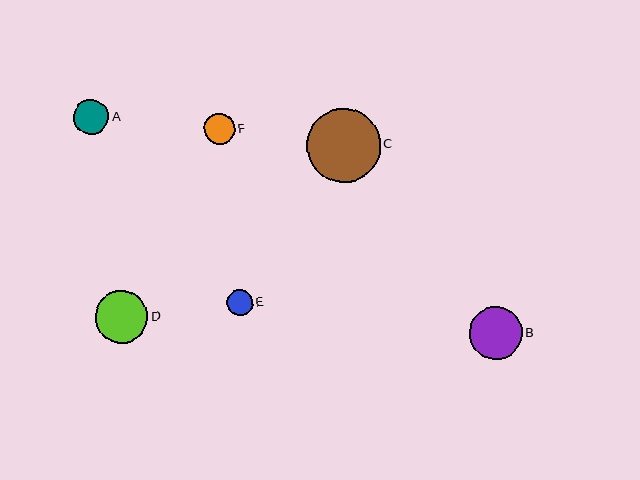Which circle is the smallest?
Circle E is the smallest with a size of approximately 26 pixels.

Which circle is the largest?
Circle C is the largest with a size of approximately 74 pixels.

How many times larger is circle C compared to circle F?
Circle C is approximately 2.4 times the size of circle F.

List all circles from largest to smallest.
From largest to smallest: C, D, B, A, F, E.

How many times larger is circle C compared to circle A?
Circle C is approximately 2.1 times the size of circle A.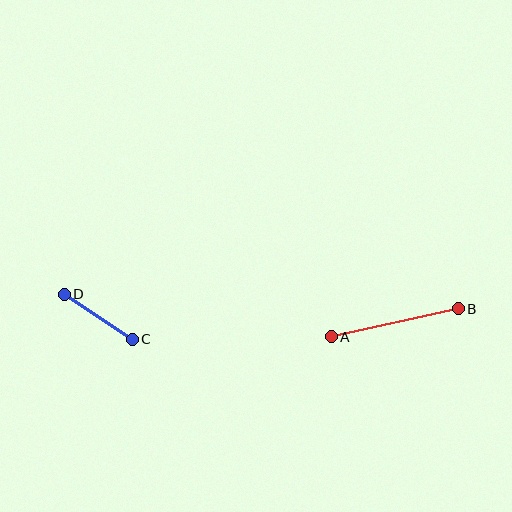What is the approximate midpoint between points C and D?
The midpoint is at approximately (98, 317) pixels.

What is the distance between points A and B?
The distance is approximately 130 pixels.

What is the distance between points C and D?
The distance is approximately 82 pixels.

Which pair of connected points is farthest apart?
Points A and B are farthest apart.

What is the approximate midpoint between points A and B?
The midpoint is at approximately (395, 323) pixels.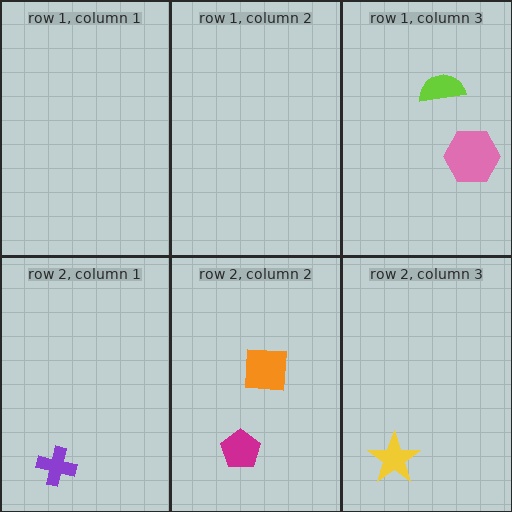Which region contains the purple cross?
The row 2, column 1 region.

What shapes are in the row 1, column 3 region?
The pink hexagon, the lime semicircle.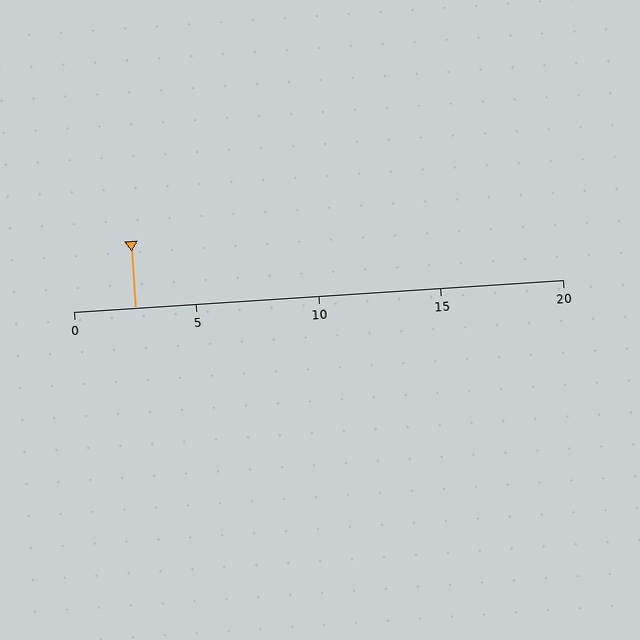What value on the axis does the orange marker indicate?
The marker indicates approximately 2.5.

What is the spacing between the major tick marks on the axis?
The major ticks are spaced 5 apart.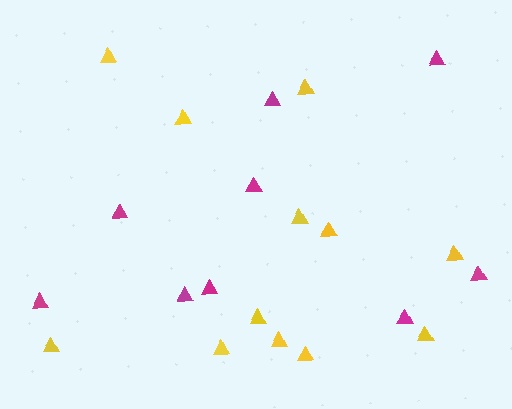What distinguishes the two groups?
There are 2 groups: one group of magenta triangles (9) and one group of yellow triangles (12).